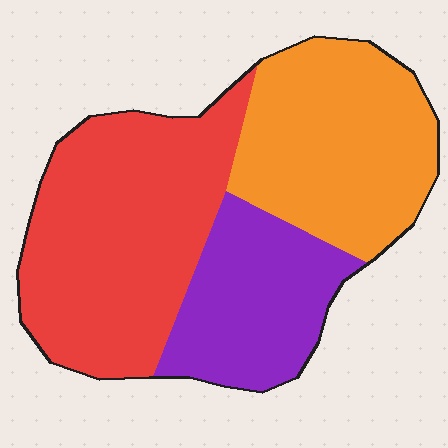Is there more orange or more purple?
Orange.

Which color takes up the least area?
Purple, at roughly 25%.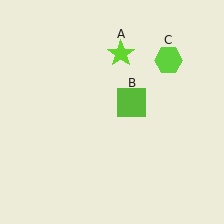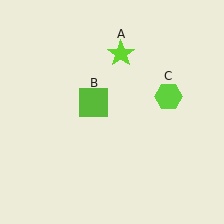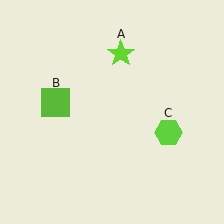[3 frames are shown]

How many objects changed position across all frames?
2 objects changed position: lime square (object B), lime hexagon (object C).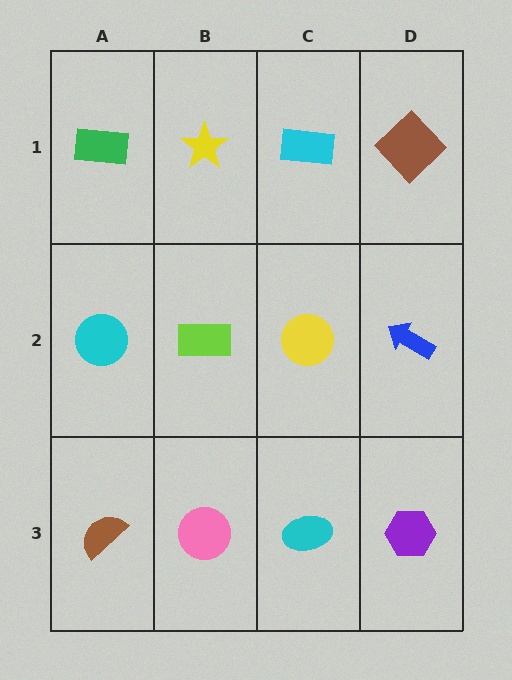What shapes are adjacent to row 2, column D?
A brown diamond (row 1, column D), a purple hexagon (row 3, column D), a yellow circle (row 2, column C).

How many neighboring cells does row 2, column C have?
4.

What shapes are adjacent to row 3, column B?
A lime rectangle (row 2, column B), a brown semicircle (row 3, column A), a cyan ellipse (row 3, column C).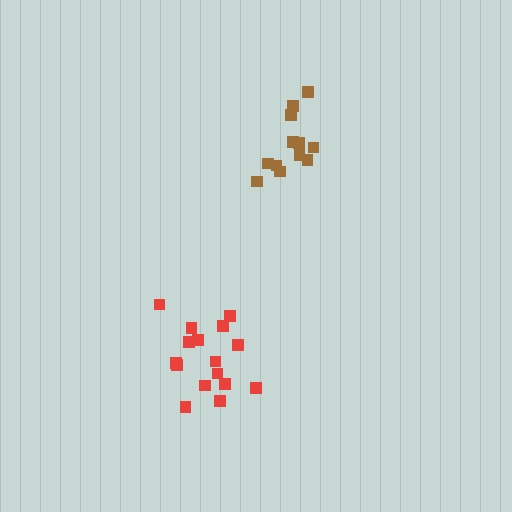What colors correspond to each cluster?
The clusters are colored: red, brown.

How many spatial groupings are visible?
There are 2 spatial groupings.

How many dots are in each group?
Group 1: 16 dots, Group 2: 12 dots (28 total).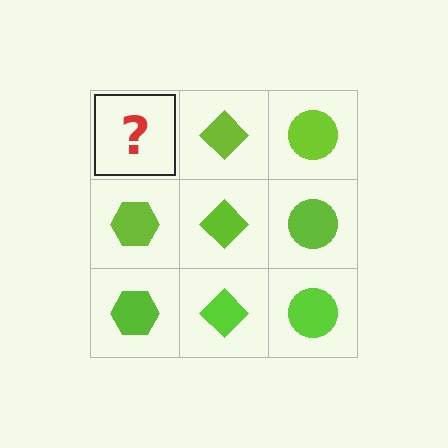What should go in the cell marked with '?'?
The missing cell should contain a lime hexagon.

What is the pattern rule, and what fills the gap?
The rule is that each column has a consistent shape. The gap should be filled with a lime hexagon.